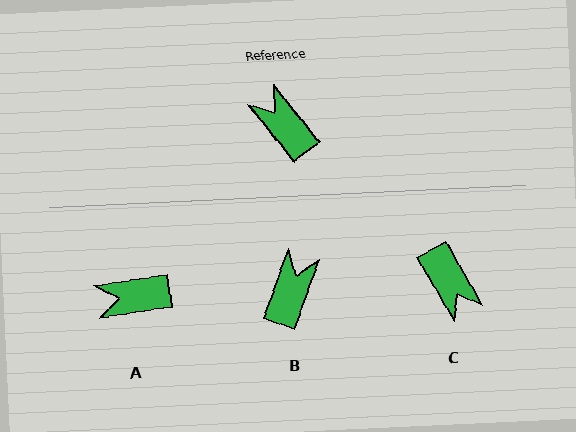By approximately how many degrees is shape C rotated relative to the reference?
Approximately 172 degrees counter-clockwise.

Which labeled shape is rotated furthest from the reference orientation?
C, about 172 degrees away.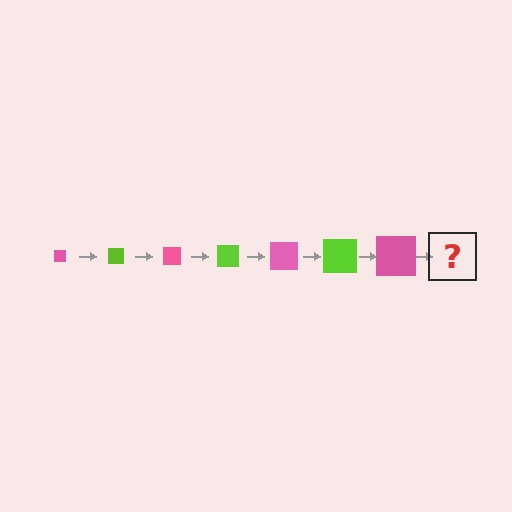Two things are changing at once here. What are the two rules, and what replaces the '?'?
The two rules are that the square grows larger each step and the color cycles through pink and lime. The '?' should be a lime square, larger than the previous one.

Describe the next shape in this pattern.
It should be a lime square, larger than the previous one.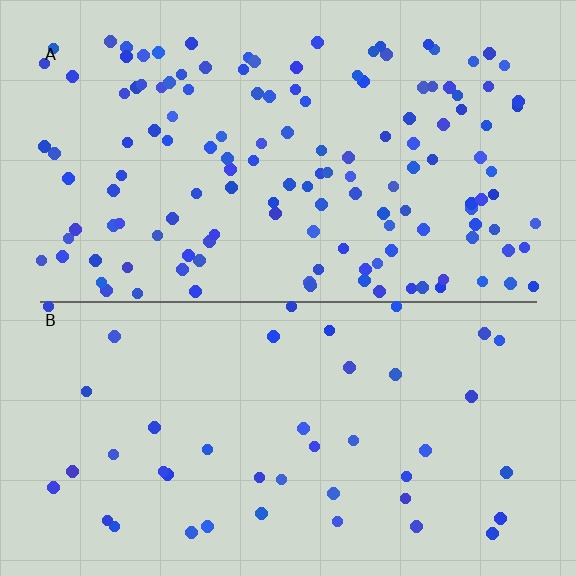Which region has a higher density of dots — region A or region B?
A (the top).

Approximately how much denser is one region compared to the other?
Approximately 3.1× — region A over region B.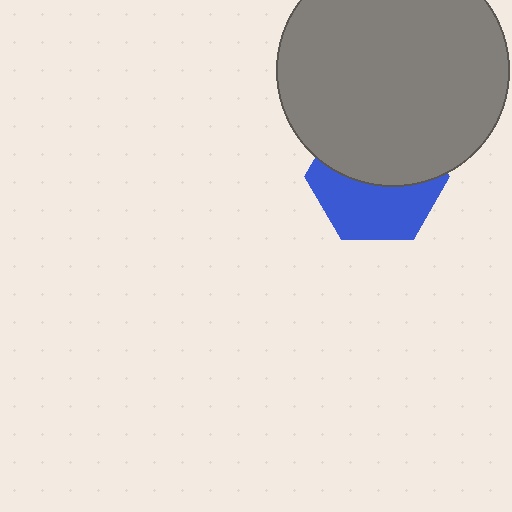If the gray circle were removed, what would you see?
You would see the complete blue hexagon.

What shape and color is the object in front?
The object in front is a gray circle.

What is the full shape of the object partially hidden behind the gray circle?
The partially hidden object is a blue hexagon.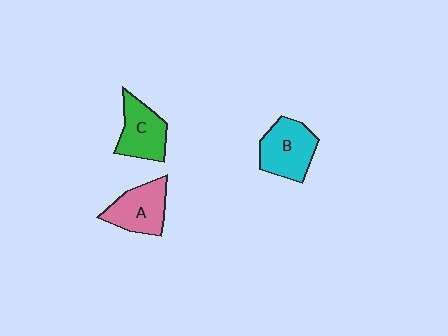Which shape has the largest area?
Shape B (cyan).